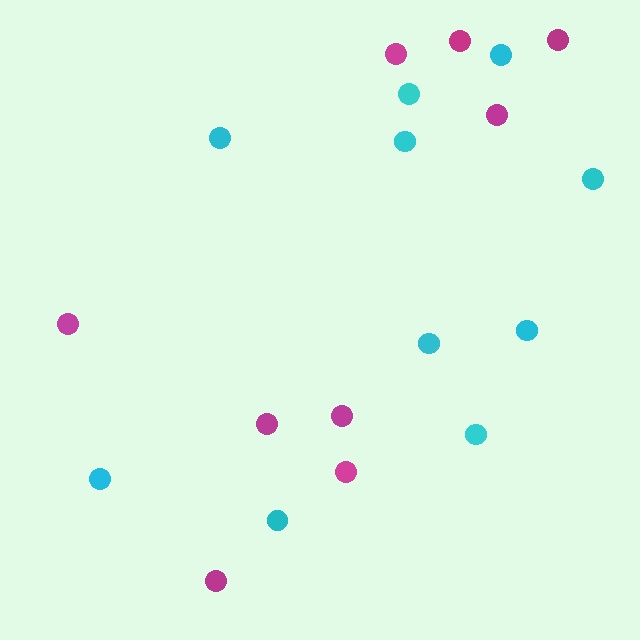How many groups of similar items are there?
There are 2 groups: one group of magenta circles (9) and one group of cyan circles (10).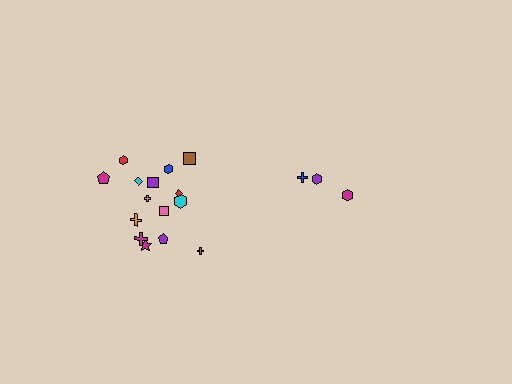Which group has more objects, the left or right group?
The left group.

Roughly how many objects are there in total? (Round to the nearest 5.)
Roughly 20 objects in total.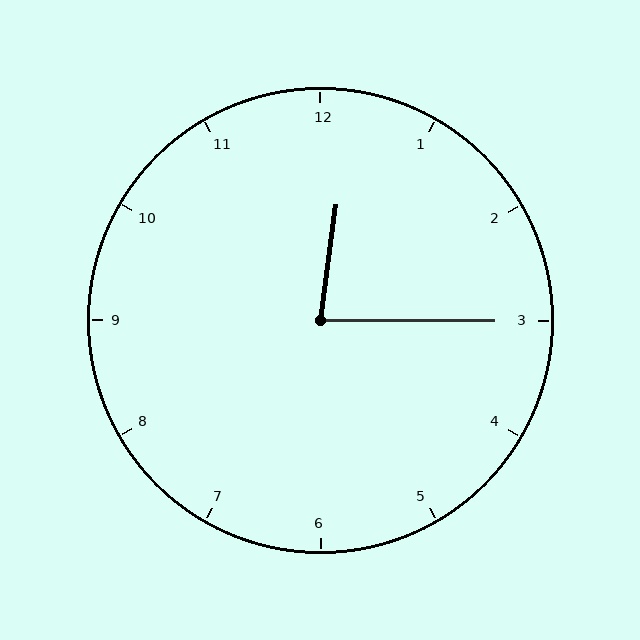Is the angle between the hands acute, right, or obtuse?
It is acute.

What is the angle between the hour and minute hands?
Approximately 82 degrees.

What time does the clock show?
12:15.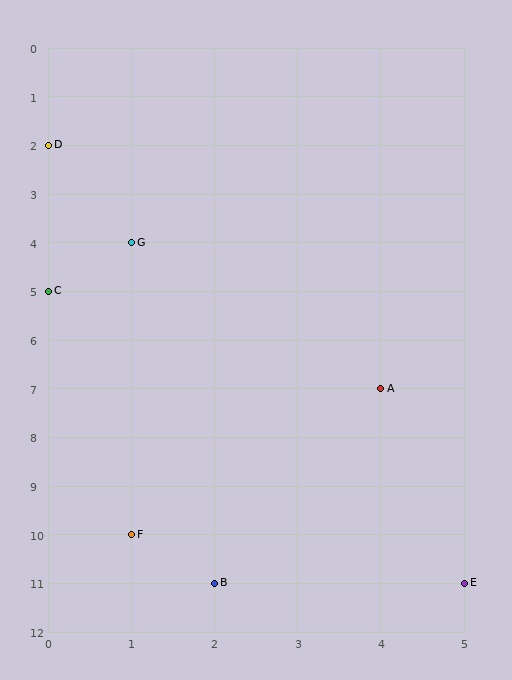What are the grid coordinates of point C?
Point C is at grid coordinates (0, 5).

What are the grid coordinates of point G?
Point G is at grid coordinates (1, 4).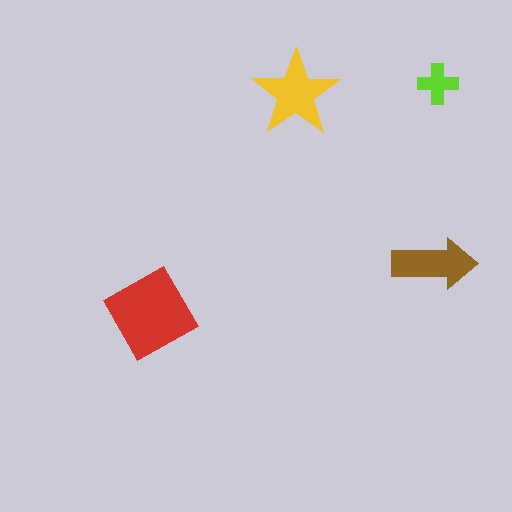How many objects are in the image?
There are 4 objects in the image.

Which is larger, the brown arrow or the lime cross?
The brown arrow.